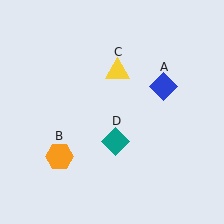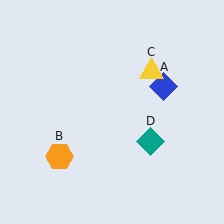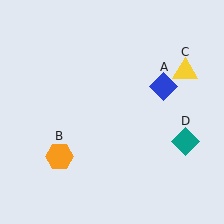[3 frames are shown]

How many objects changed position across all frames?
2 objects changed position: yellow triangle (object C), teal diamond (object D).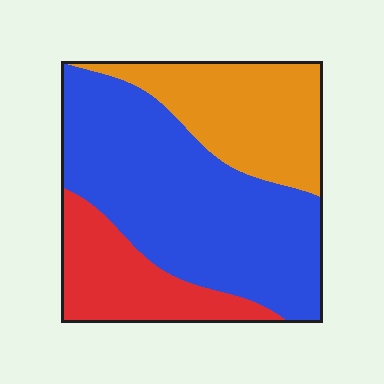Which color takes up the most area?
Blue, at roughly 55%.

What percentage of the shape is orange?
Orange takes up between a quarter and a half of the shape.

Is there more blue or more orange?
Blue.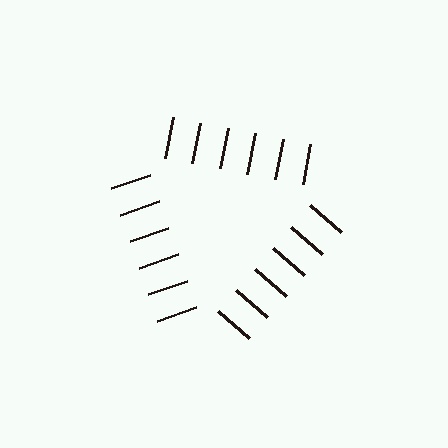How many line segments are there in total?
18 — 6 along each of the 3 edges.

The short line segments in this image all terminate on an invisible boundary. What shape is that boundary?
An illusory triangle — the line segments terminate on its edges but no continuous stroke is drawn.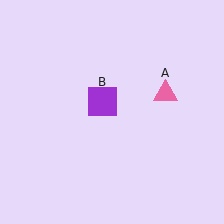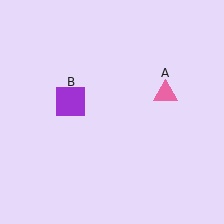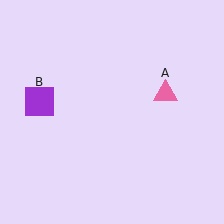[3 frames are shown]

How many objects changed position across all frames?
1 object changed position: purple square (object B).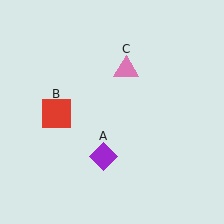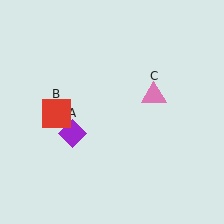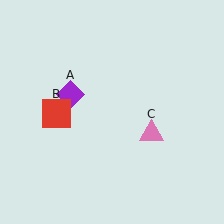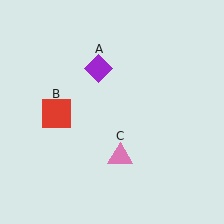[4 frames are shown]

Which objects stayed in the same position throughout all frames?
Red square (object B) remained stationary.